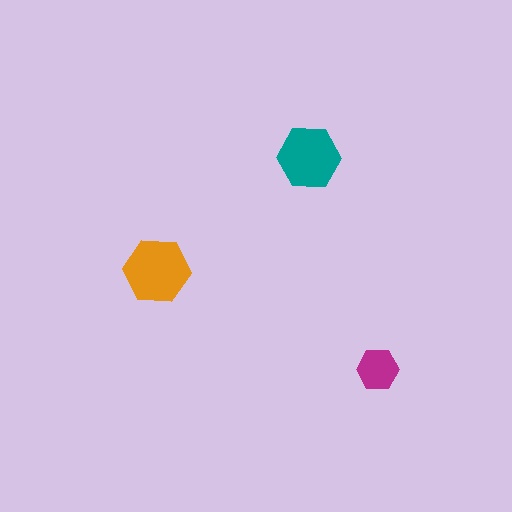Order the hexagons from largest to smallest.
the orange one, the teal one, the magenta one.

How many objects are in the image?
There are 3 objects in the image.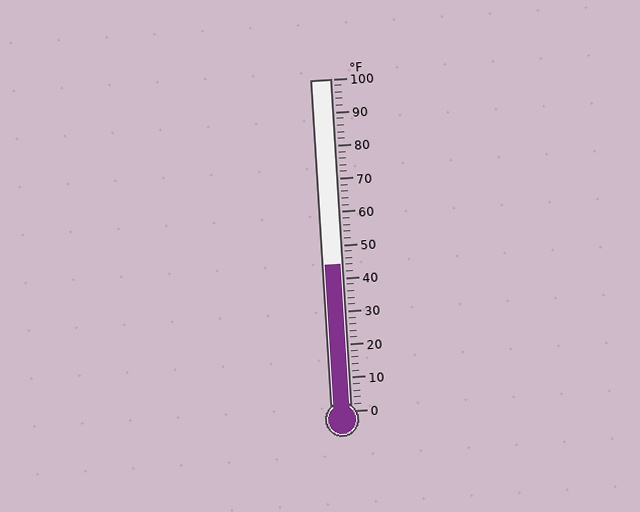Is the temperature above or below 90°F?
The temperature is below 90°F.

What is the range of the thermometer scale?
The thermometer scale ranges from 0°F to 100°F.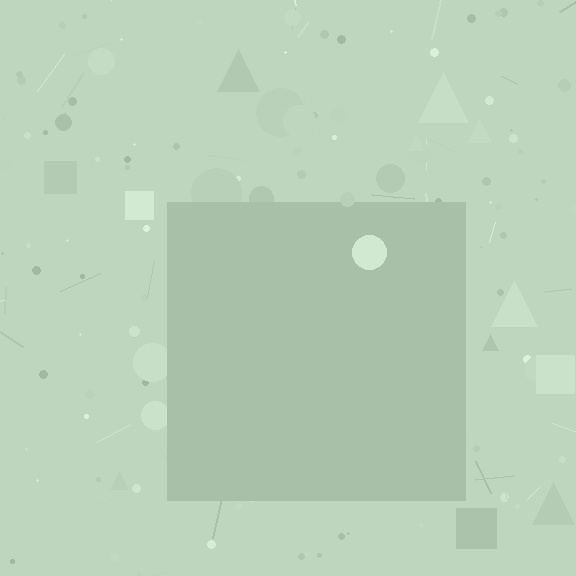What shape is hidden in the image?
A square is hidden in the image.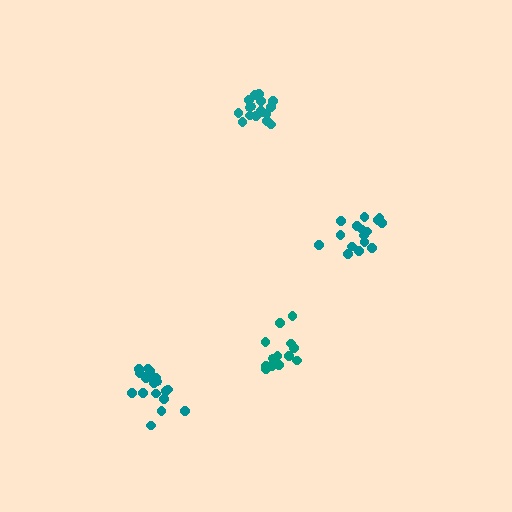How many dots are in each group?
Group 1: 17 dots, Group 2: 13 dots, Group 3: 17 dots, Group 4: 18 dots (65 total).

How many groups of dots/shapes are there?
There are 4 groups.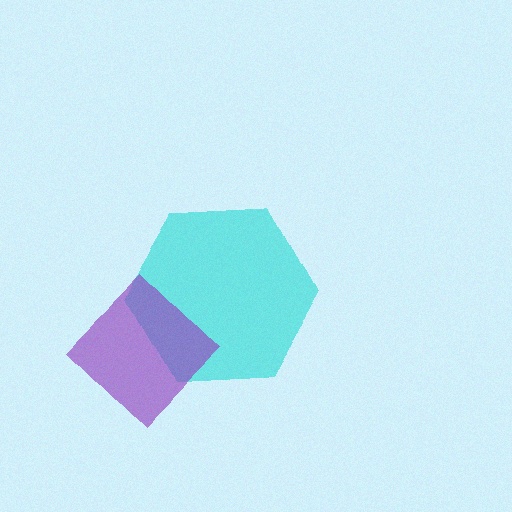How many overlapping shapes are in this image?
There are 2 overlapping shapes in the image.